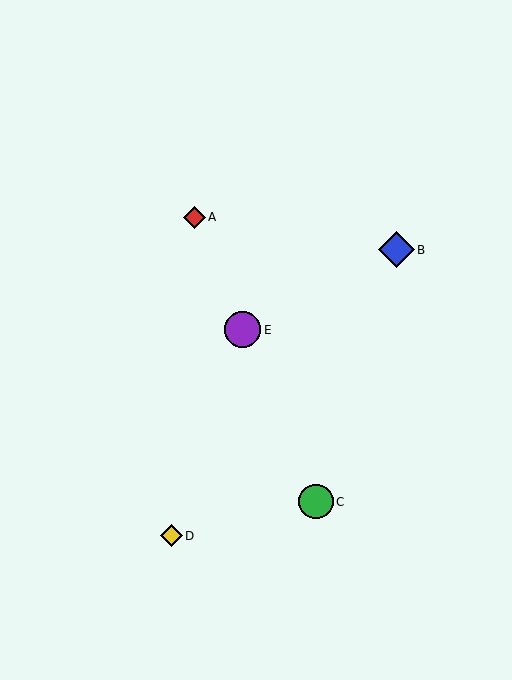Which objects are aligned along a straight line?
Objects A, C, E are aligned along a straight line.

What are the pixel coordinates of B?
Object B is at (396, 250).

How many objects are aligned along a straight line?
3 objects (A, C, E) are aligned along a straight line.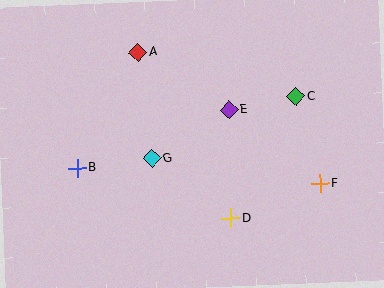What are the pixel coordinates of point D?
Point D is at (231, 218).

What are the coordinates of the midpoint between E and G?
The midpoint between E and G is at (190, 134).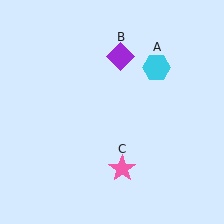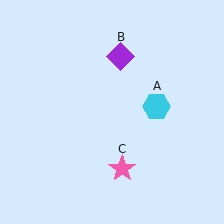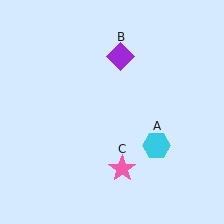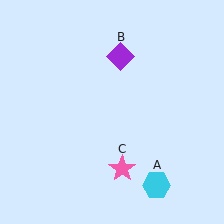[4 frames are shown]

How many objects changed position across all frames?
1 object changed position: cyan hexagon (object A).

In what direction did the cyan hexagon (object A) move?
The cyan hexagon (object A) moved down.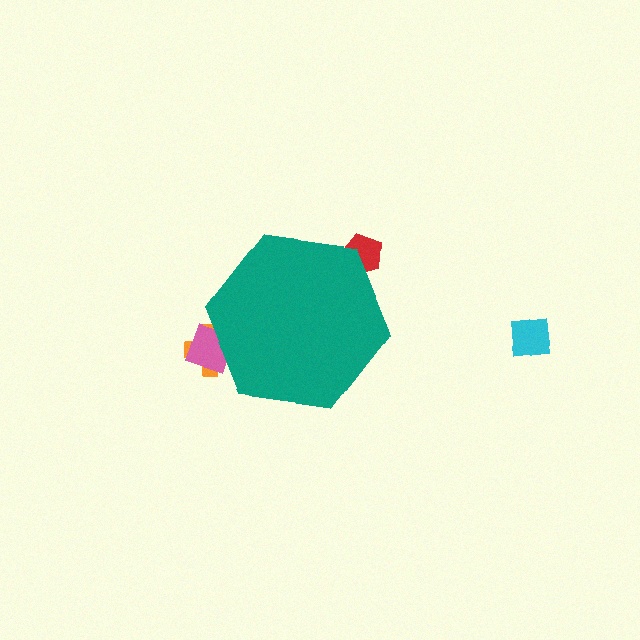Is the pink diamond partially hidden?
Yes, the pink diamond is partially hidden behind the teal hexagon.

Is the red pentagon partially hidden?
Yes, the red pentagon is partially hidden behind the teal hexagon.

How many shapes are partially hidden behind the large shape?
3 shapes are partially hidden.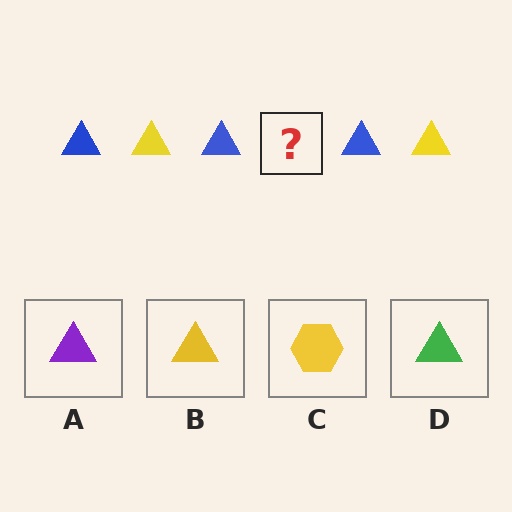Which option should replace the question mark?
Option B.